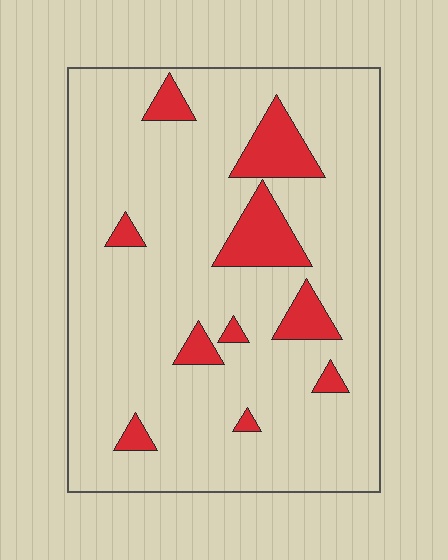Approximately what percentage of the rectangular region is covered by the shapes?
Approximately 15%.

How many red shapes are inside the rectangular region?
10.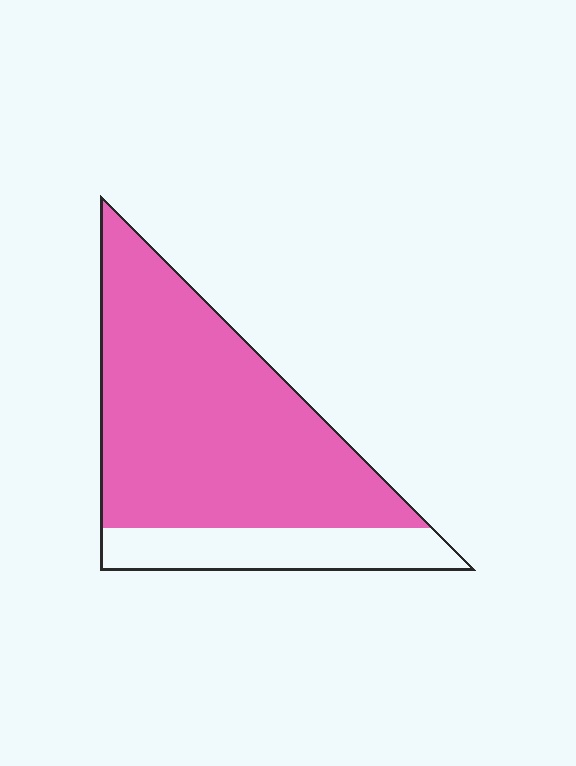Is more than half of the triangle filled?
Yes.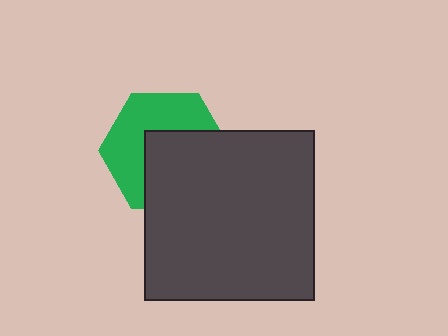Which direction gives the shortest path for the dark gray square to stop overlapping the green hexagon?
Moving toward the lower-right gives the shortest separation.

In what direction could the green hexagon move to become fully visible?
The green hexagon could move toward the upper-left. That would shift it out from behind the dark gray square entirely.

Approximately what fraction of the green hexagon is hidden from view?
Roughly 51% of the green hexagon is hidden behind the dark gray square.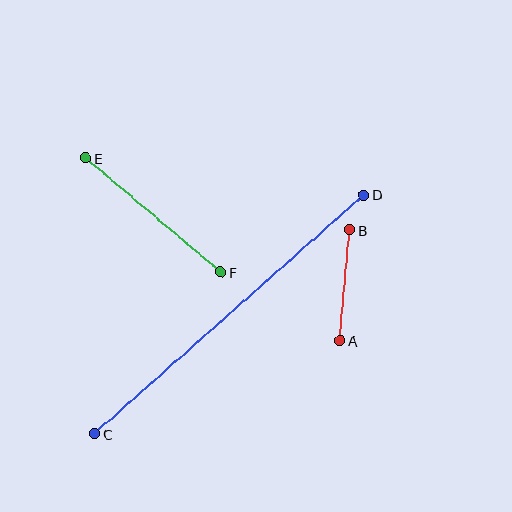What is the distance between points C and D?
The distance is approximately 360 pixels.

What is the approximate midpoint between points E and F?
The midpoint is at approximately (154, 215) pixels.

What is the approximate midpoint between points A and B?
The midpoint is at approximately (345, 285) pixels.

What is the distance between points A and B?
The distance is approximately 111 pixels.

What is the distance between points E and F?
The distance is approximately 177 pixels.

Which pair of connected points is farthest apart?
Points C and D are farthest apart.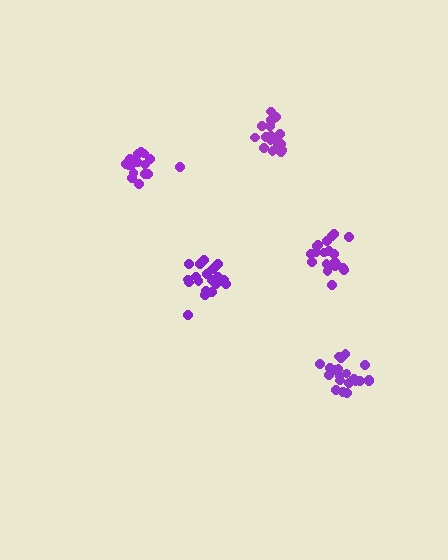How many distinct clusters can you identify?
There are 5 distinct clusters.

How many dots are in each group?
Group 1: 21 dots, Group 2: 18 dots, Group 3: 21 dots, Group 4: 21 dots, Group 5: 20 dots (101 total).